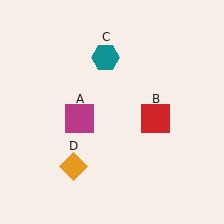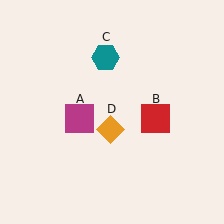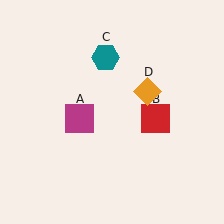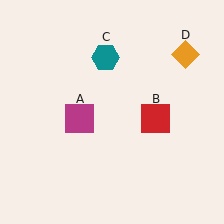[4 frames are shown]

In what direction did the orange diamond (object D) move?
The orange diamond (object D) moved up and to the right.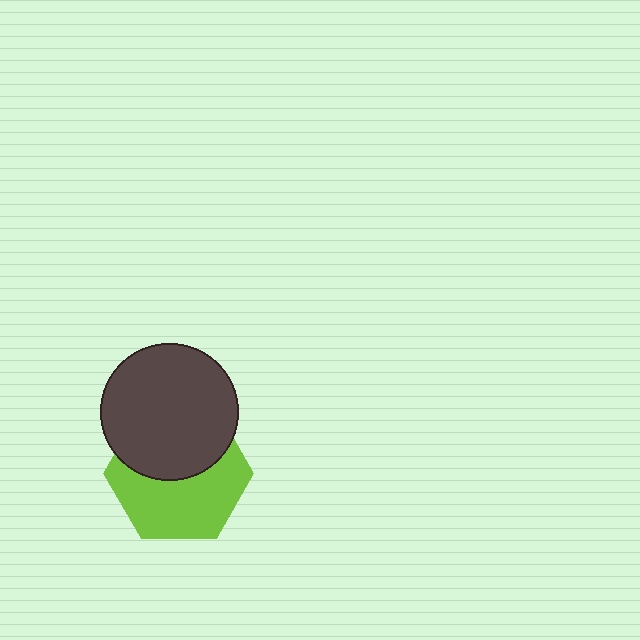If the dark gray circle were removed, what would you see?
You would see the complete lime hexagon.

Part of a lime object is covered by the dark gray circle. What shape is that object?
It is a hexagon.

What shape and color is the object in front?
The object in front is a dark gray circle.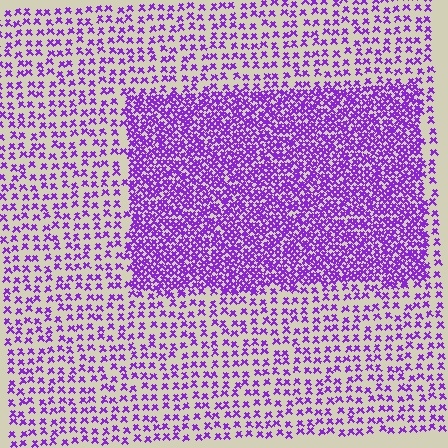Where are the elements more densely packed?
The elements are more densely packed inside the rectangle boundary.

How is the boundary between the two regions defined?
The boundary is defined by a change in element density (approximately 2.5x ratio). All elements are the same color, size, and shape.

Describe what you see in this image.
The image contains small purple elements arranged at two different densities. A rectangle-shaped region is visible where the elements are more densely packed than the surrounding area.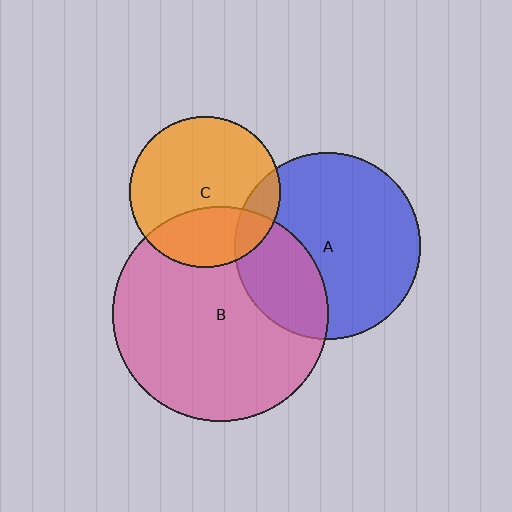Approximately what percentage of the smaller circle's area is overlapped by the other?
Approximately 15%.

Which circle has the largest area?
Circle B (pink).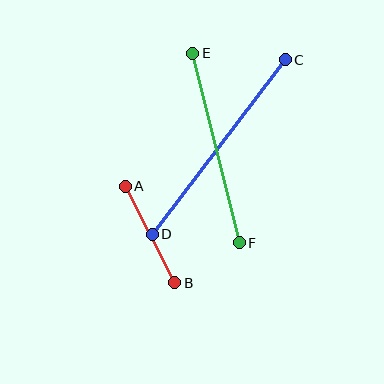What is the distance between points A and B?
The distance is approximately 108 pixels.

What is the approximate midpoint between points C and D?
The midpoint is at approximately (219, 147) pixels.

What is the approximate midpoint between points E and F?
The midpoint is at approximately (216, 148) pixels.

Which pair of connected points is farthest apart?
Points C and D are farthest apart.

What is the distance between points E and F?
The distance is approximately 195 pixels.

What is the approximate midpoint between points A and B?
The midpoint is at approximately (150, 234) pixels.